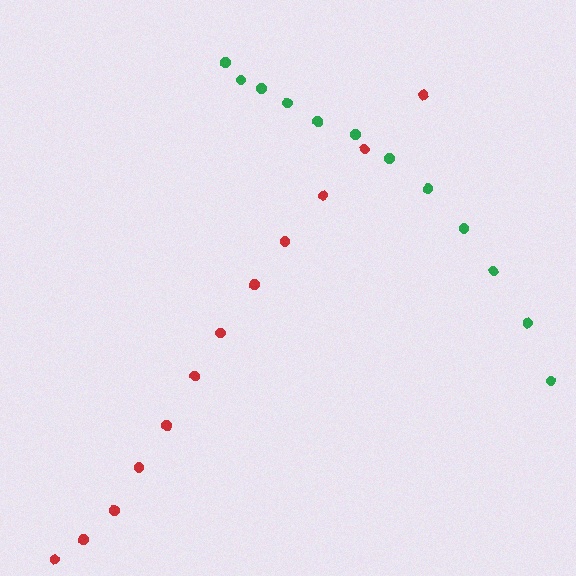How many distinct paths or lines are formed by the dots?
There are 2 distinct paths.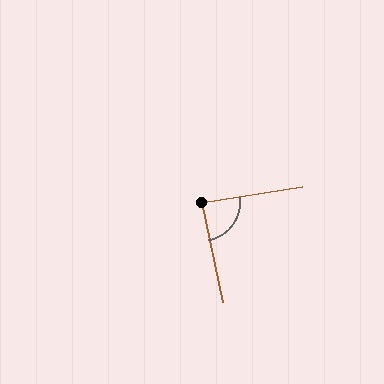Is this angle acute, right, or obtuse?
It is approximately a right angle.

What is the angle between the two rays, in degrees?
Approximately 87 degrees.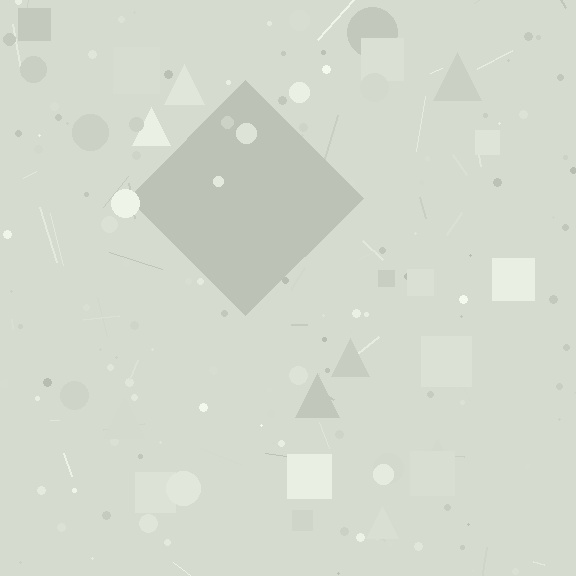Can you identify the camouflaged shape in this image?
The camouflaged shape is a diamond.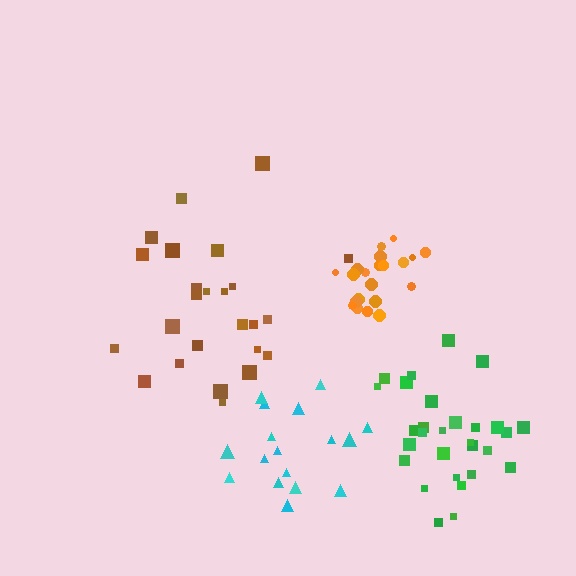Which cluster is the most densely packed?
Orange.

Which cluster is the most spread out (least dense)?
Brown.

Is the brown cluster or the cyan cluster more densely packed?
Cyan.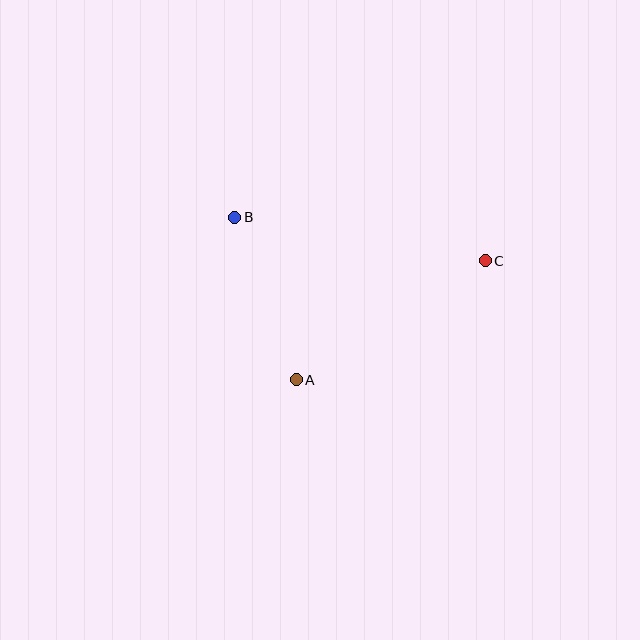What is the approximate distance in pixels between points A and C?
The distance between A and C is approximately 224 pixels.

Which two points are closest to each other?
Points A and B are closest to each other.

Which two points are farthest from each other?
Points B and C are farthest from each other.